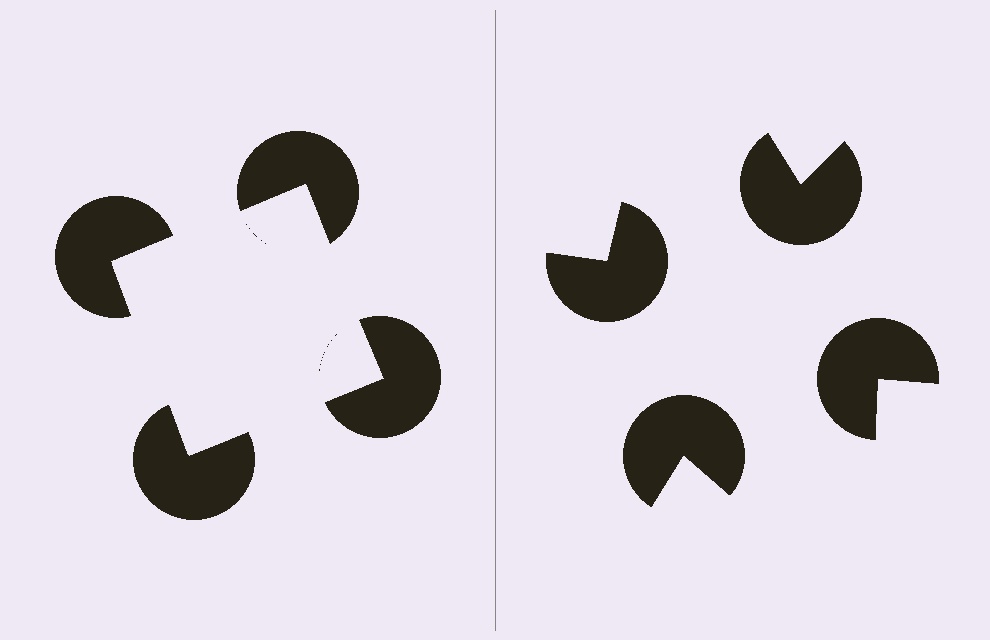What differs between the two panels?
The pac-man discs are positioned identically on both sides; only the wedge orientations differ. On the left they align to a square; on the right they are misaligned.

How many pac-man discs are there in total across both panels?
8 — 4 on each side.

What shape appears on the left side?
An illusory square.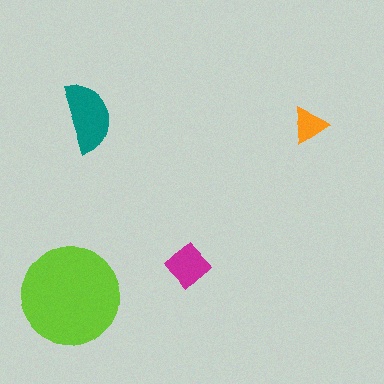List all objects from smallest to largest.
The orange triangle, the magenta diamond, the teal semicircle, the lime circle.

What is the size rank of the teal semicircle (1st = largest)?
2nd.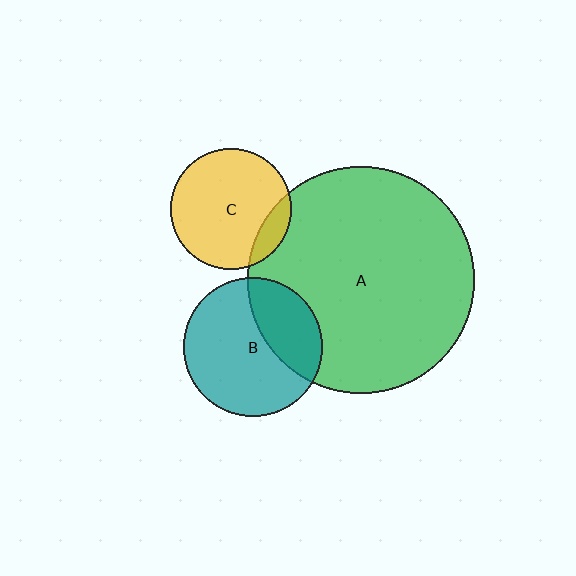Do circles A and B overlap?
Yes.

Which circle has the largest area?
Circle A (green).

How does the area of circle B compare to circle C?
Approximately 1.3 times.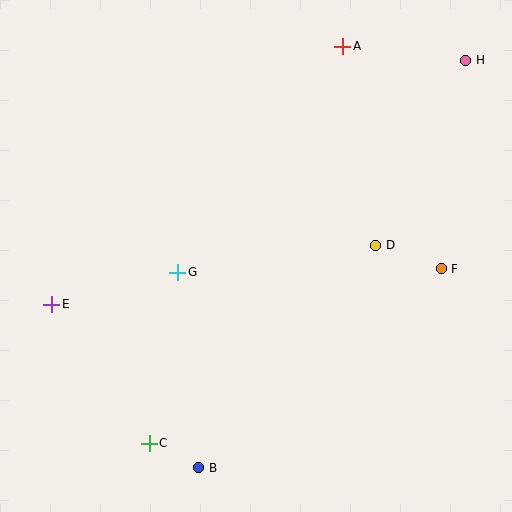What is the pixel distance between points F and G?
The distance between F and G is 264 pixels.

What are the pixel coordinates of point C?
Point C is at (149, 443).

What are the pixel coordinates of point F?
Point F is at (441, 269).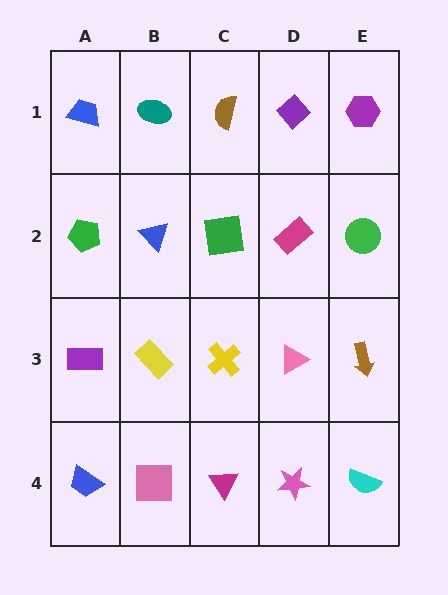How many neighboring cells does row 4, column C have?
3.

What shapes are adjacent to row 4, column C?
A yellow cross (row 3, column C), a pink square (row 4, column B), a pink star (row 4, column D).